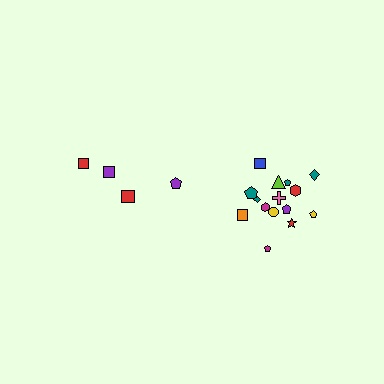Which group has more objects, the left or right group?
The right group.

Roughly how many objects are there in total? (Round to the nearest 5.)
Roughly 20 objects in total.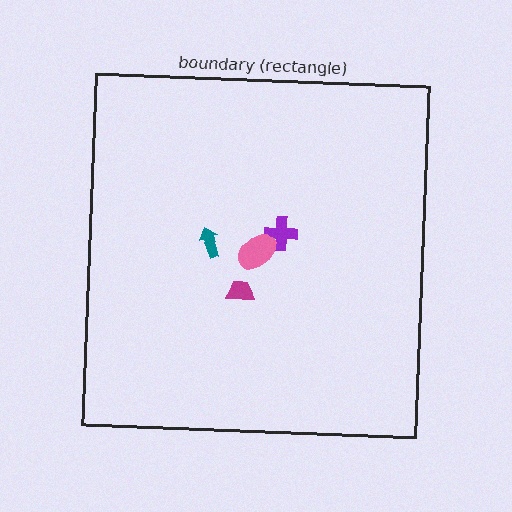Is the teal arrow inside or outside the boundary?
Inside.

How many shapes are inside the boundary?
4 inside, 0 outside.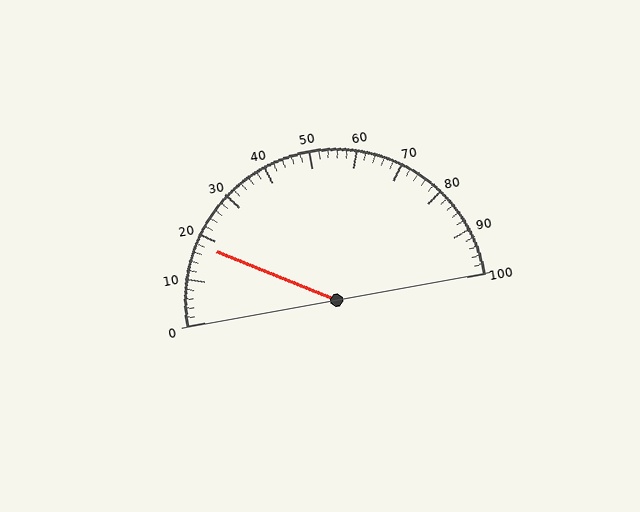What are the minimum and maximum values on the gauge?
The gauge ranges from 0 to 100.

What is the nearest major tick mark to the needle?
The nearest major tick mark is 20.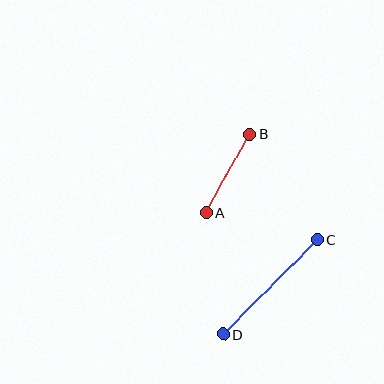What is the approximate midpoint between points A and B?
The midpoint is at approximately (228, 174) pixels.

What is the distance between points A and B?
The distance is approximately 90 pixels.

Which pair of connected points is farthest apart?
Points C and D are farthest apart.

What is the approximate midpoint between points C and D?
The midpoint is at approximately (270, 287) pixels.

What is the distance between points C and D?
The distance is approximately 134 pixels.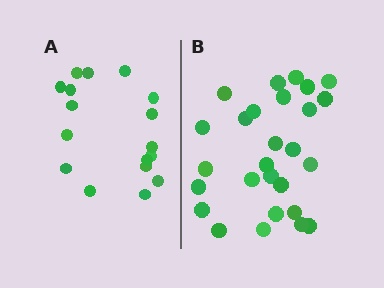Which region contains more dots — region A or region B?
Region B (the right region) has more dots.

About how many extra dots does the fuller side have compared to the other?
Region B has roughly 10 or so more dots than region A.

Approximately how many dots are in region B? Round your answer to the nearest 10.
About 30 dots. (The exact count is 27, which rounds to 30.)